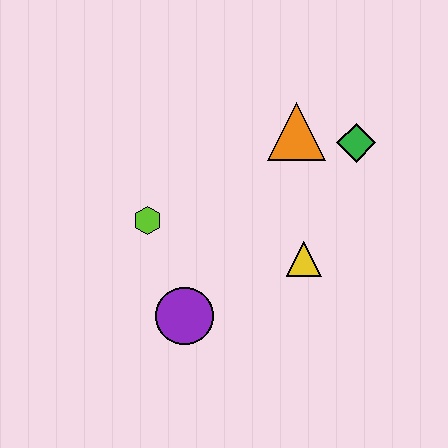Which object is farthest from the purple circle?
The green diamond is farthest from the purple circle.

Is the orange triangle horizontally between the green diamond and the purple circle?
Yes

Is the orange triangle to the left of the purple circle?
No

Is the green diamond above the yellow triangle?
Yes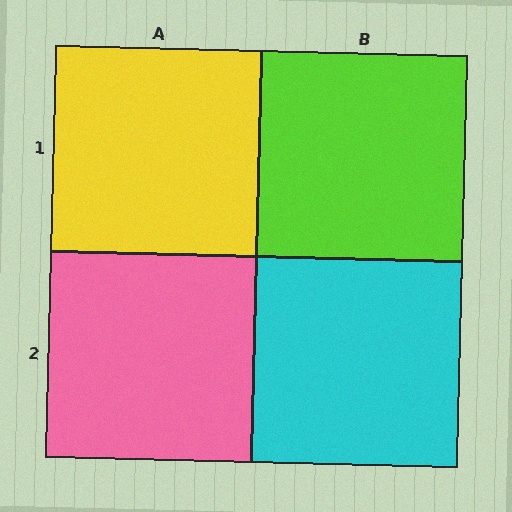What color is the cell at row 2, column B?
Cyan.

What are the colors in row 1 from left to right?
Yellow, lime.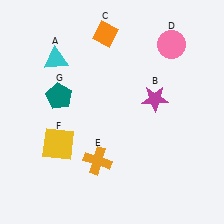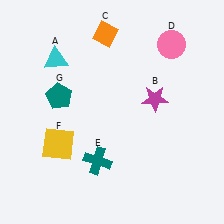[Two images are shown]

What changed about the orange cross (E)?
In Image 1, E is orange. In Image 2, it changed to teal.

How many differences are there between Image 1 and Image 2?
There is 1 difference between the two images.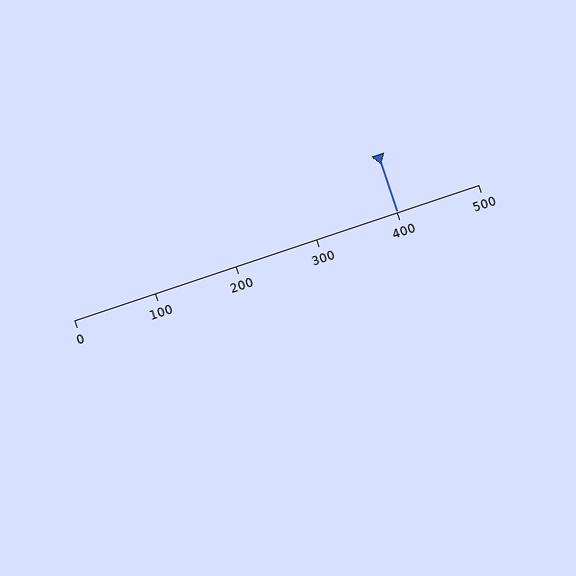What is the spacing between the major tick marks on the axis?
The major ticks are spaced 100 apart.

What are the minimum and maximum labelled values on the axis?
The axis runs from 0 to 500.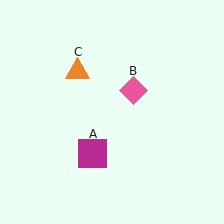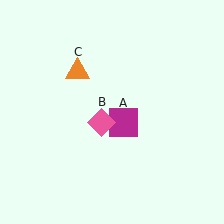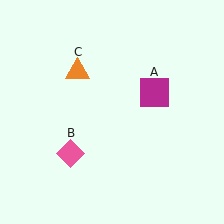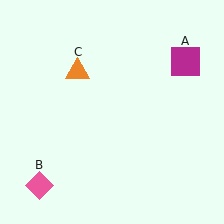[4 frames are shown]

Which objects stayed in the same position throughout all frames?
Orange triangle (object C) remained stationary.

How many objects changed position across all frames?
2 objects changed position: magenta square (object A), pink diamond (object B).